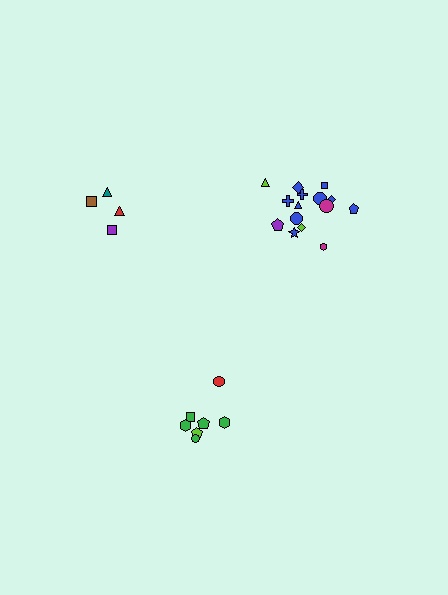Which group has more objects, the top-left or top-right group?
The top-right group.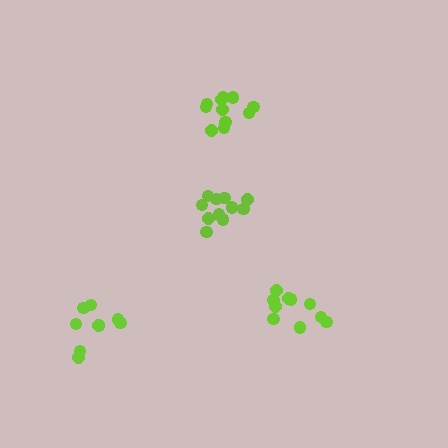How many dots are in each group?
Group 1: 10 dots, Group 2: 9 dots, Group 3: 11 dots, Group 4: 11 dots (41 total).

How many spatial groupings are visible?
There are 4 spatial groupings.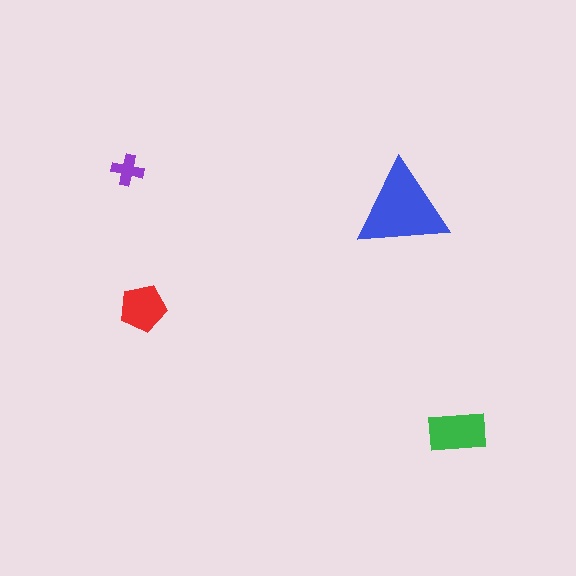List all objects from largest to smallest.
The blue triangle, the green rectangle, the red pentagon, the purple cross.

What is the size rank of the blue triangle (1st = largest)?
1st.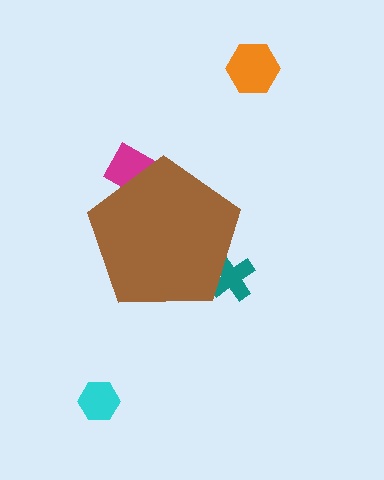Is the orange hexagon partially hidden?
No, the orange hexagon is fully visible.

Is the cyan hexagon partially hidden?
No, the cyan hexagon is fully visible.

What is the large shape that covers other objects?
A brown pentagon.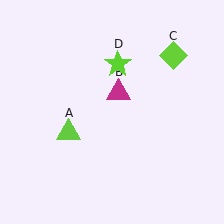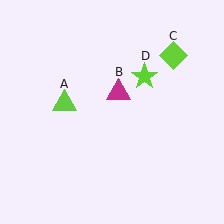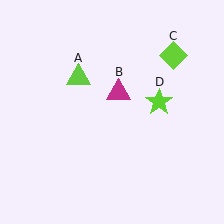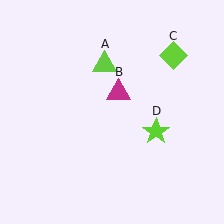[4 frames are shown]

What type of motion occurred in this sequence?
The lime triangle (object A), lime star (object D) rotated clockwise around the center of the scene.